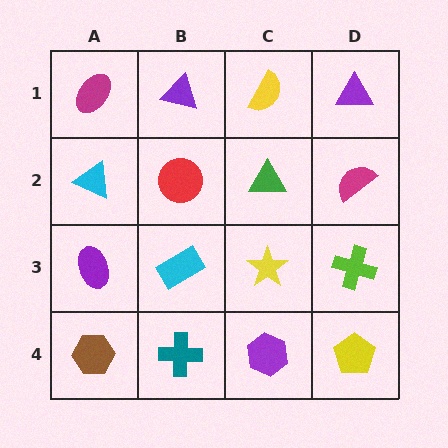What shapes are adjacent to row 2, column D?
A purple triangle (row 1, column D), a lime cross (row 3, column D), a green triangle (row 2, column C).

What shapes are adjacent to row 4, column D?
A lime cross (row 3, column D), a purple hexagon (row 4, column C).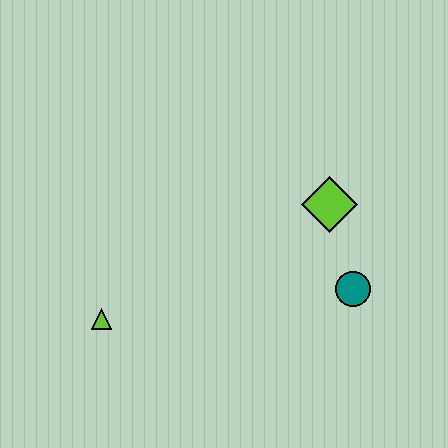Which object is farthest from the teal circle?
The lime triangle is farthest from the teal circle.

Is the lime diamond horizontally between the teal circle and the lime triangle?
Yes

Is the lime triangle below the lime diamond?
Yes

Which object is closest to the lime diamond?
The teal circle is closest to the lime diamond.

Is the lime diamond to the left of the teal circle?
Yes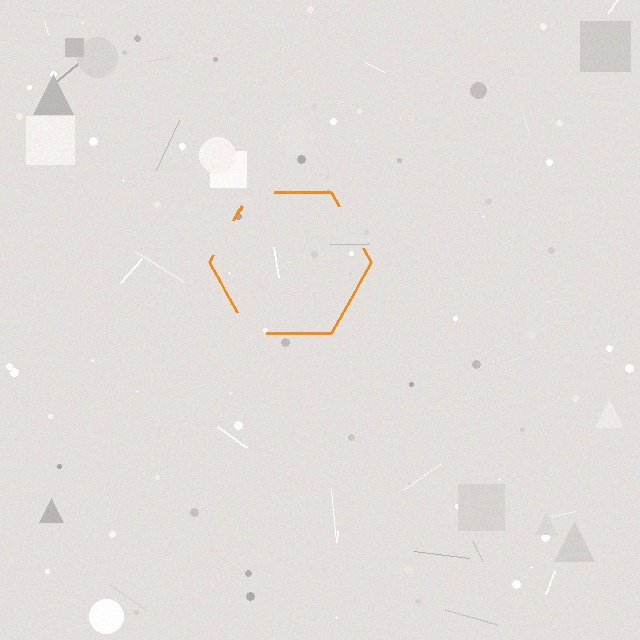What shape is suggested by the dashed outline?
The dashed outline suggests a hexagon.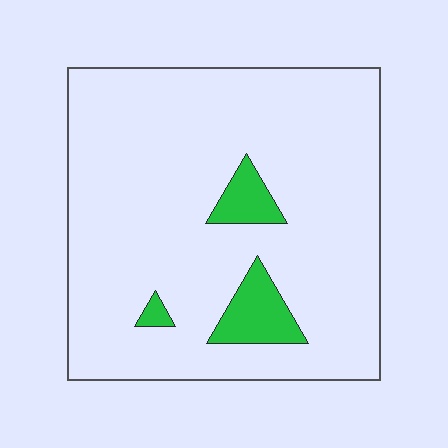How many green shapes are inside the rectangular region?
3.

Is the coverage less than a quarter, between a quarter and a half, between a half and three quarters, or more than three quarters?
Less than a quarter.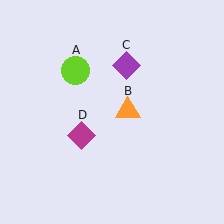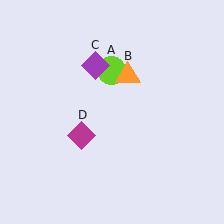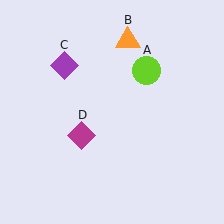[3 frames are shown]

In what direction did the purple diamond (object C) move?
The purple diamond (object C) moved left.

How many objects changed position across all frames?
3 objects changed position: lime circle (object A), orange triangle (object B), purple diamond (object C).